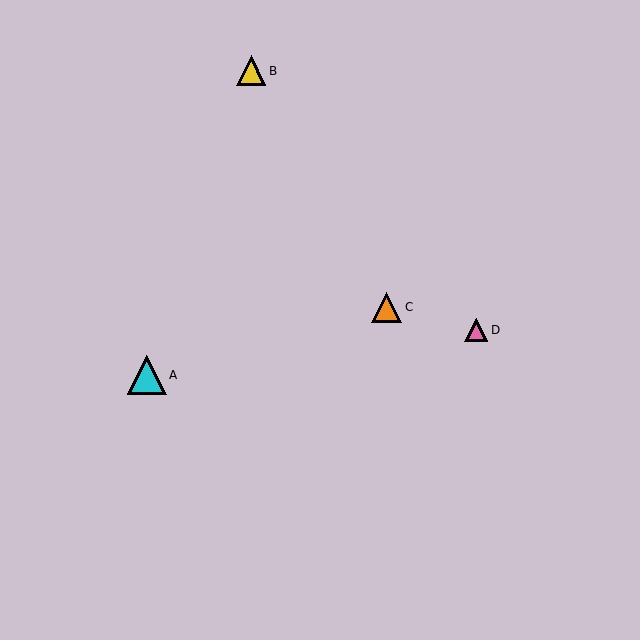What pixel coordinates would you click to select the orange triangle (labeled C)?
Click at (387, 307) to select the orange triangle C.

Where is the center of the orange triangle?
The center of the orange triangle is at (387, 307).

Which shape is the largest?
The cyan triangle (labeled A) is the largest.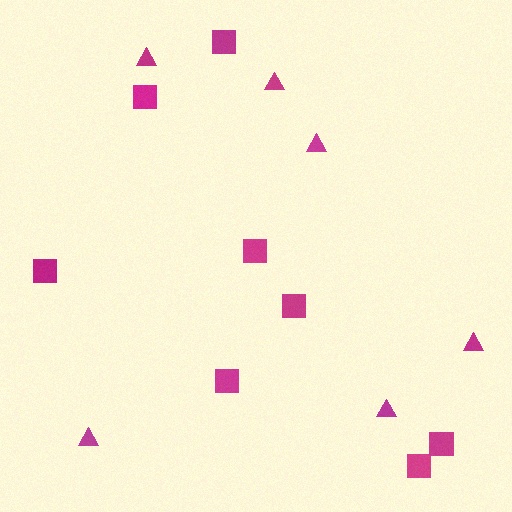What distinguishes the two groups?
There are 2 groups: one group of squares (8) and one group of triangles (6).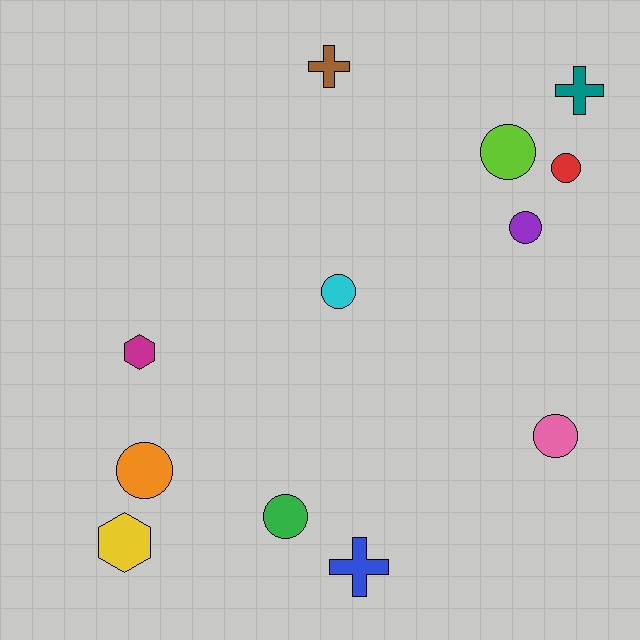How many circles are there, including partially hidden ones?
There are 7 circles.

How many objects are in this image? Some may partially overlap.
There are 12 objects.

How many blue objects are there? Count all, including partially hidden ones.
There is 1 blue object.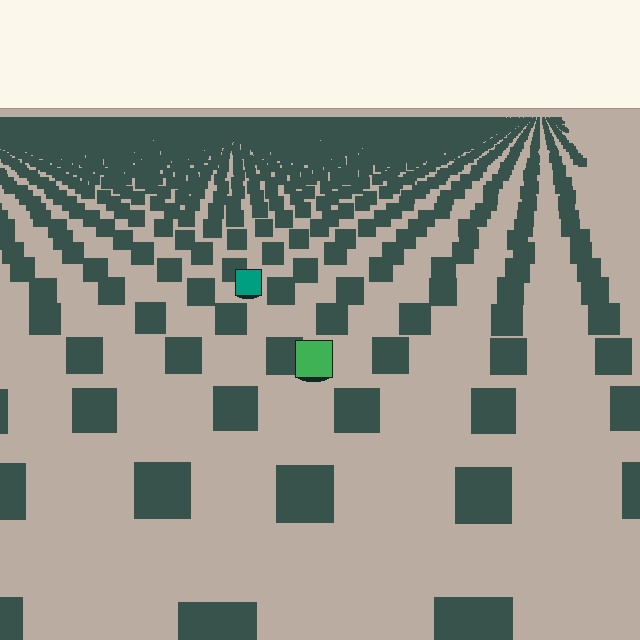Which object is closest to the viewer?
The green square is closest. The texture marks near it are larger and more spread out.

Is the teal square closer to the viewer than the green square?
No. The green square is closer — you can tell from the texture gradient: the ground texture is coarser near it.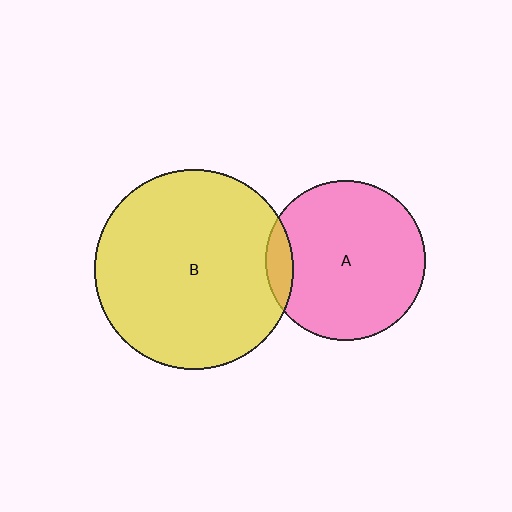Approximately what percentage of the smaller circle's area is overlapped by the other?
Approximately 10%.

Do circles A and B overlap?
Yes.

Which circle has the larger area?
Circle B (yellow).